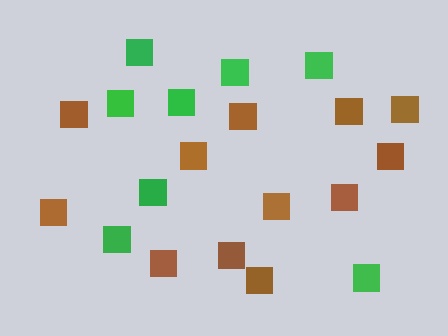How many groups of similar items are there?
There are 2 groups: one group of brown squares (12) and one group of green squares (8).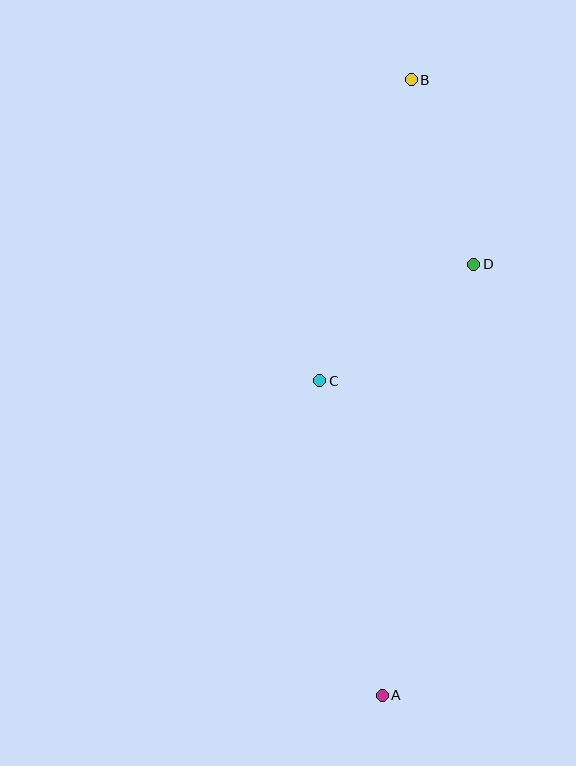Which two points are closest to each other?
Points C and D are closest to each other.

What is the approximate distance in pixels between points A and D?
The distance between A and D is approximately 441 pixels.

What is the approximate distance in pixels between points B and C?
The distance between B and C is approximately 315 pixels.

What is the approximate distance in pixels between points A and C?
The distance between A and C is approximately 321 pixels.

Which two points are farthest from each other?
Points A and B are farthest from each other.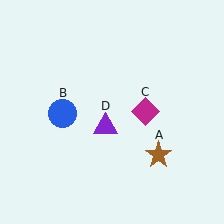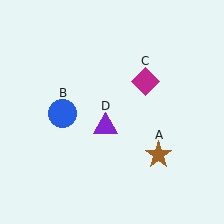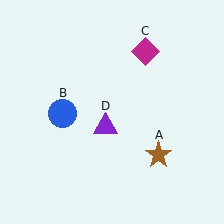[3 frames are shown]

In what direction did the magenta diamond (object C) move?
The magenta diamond (object C) moved up.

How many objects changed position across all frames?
1 object changed position: magenta diamond (object C).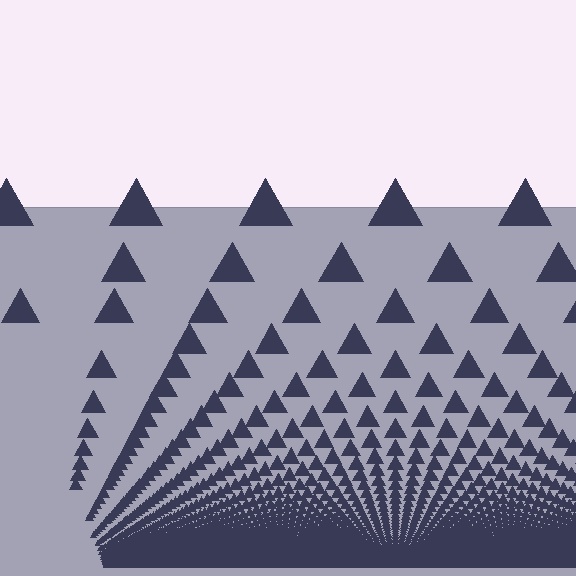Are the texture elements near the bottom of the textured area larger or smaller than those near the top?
Smaller. The gradient is inverted — elements near the bottom are smaller and denser.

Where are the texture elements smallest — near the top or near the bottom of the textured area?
Near the bottom.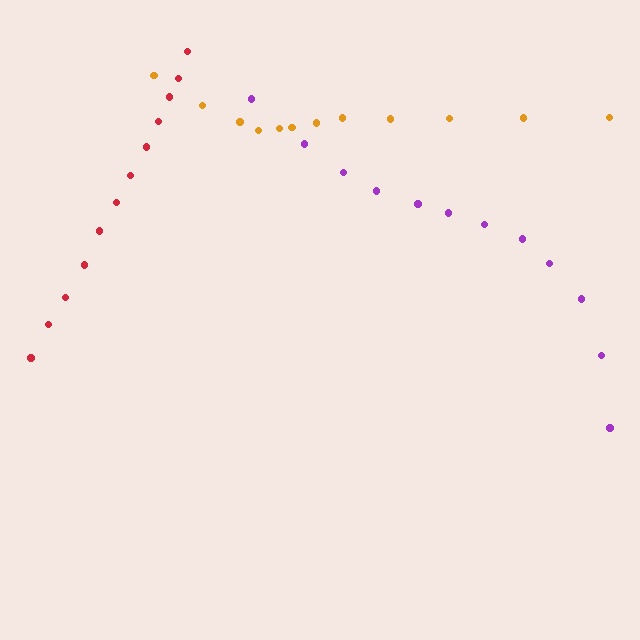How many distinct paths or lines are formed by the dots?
There are 3 distinct paths.